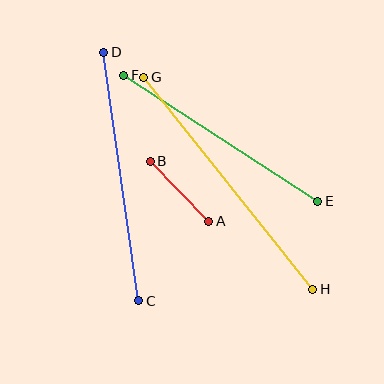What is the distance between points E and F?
The distance is approximately 232 pixels.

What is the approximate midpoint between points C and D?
The midpoint is at approximately (121, 177) pixels.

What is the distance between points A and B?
The distance is approximately 83 pixels.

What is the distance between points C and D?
The distance is approximately 251 pixels.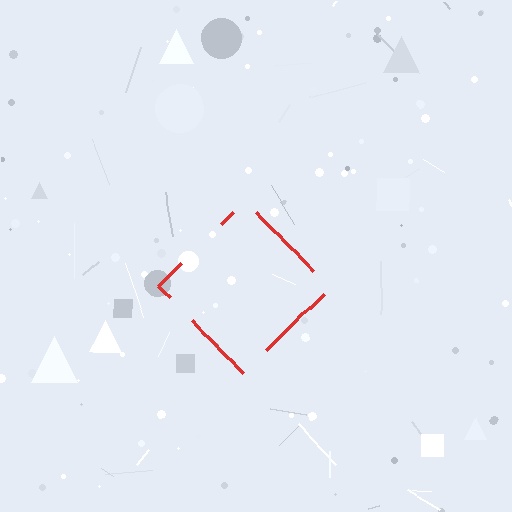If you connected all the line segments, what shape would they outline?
They would outline a diamond.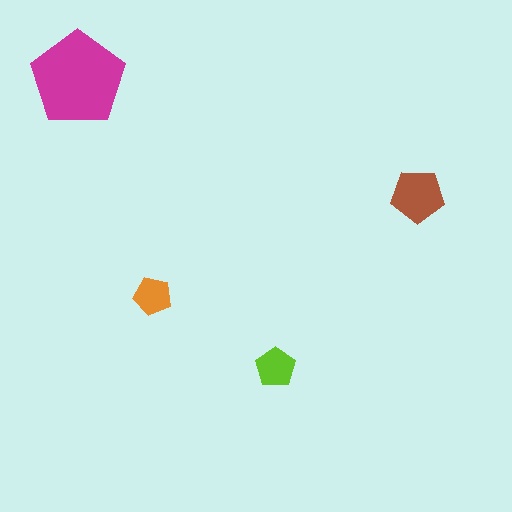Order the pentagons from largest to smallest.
the magenta one, the brown one, the lime one, the orange one.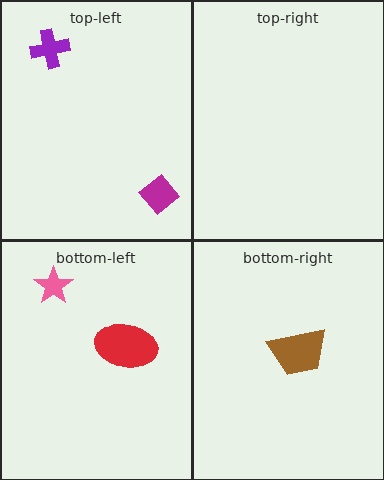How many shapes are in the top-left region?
2.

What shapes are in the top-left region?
The magenta diamond, the purple cross.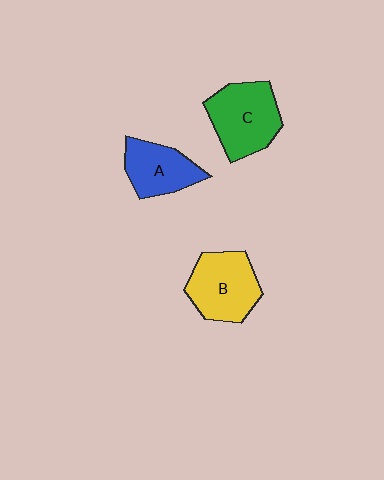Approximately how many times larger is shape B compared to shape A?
Approximately 1.3 times.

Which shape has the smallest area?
Shape A (blue).